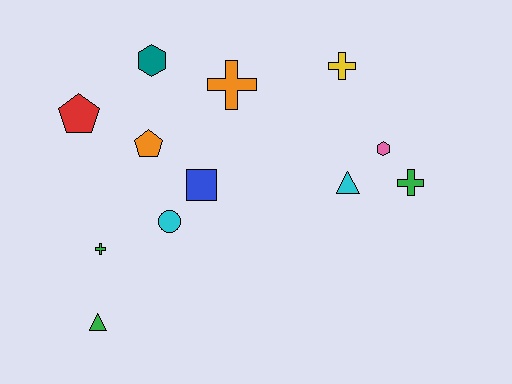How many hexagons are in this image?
There are 2 hexagons.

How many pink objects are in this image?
There is 1 pink object.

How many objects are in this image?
There are 12 objects.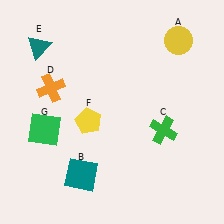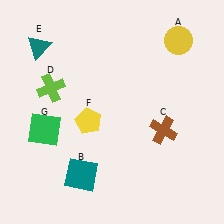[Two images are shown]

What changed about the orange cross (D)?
In Image 1, D is orange. In Image 2, it changed to lime.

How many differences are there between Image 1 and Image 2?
There are 2 differences between the two images.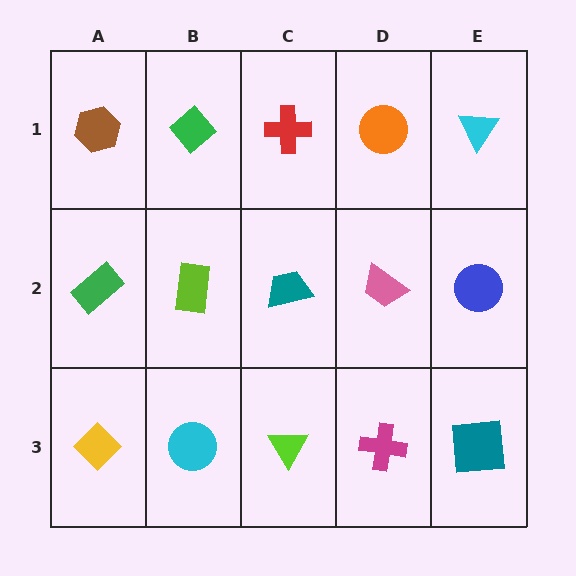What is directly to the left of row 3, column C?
A cyan circle.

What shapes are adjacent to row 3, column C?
A teal trapezoid (row 2, column C), a cyan circle (row 3, column B), a magenta cross (row 3, column D).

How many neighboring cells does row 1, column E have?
2.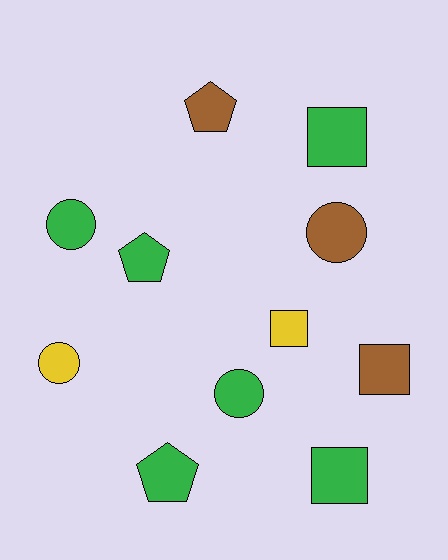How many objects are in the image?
There are 11 objects.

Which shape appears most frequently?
Square, with 4 objects.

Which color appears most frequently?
Green, with 6 objects.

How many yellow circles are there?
There is 1 yellow circle.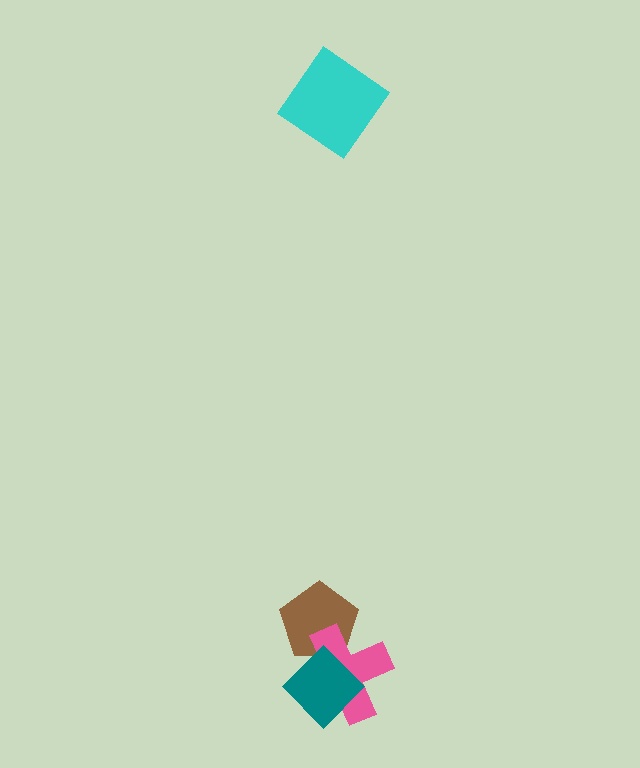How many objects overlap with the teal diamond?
2 objects overlap with the teal diamond.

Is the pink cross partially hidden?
Yes, it is partially covered by another shape.